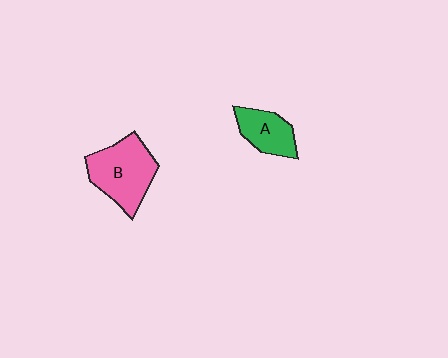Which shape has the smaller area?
Shape A (green).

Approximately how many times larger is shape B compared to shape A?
Approximately 1.7 times.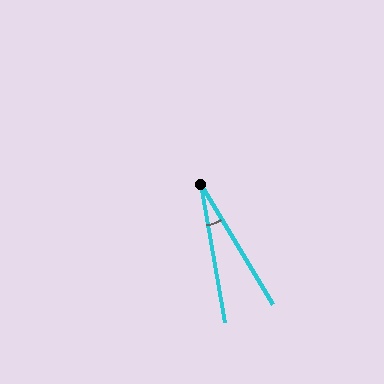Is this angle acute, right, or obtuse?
It is acute.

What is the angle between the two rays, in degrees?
Approximately 21 degrees.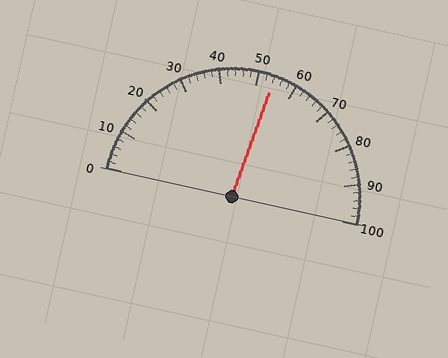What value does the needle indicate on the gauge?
The needle indicates approximately 54.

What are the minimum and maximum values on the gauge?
The gauge ranges from 0 to 100.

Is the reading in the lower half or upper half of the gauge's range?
The reading is in the upper half of the range (0 to 100).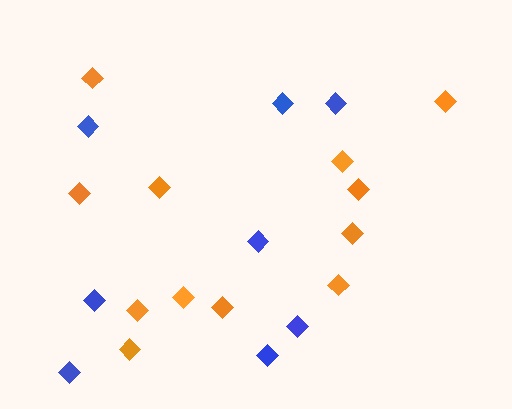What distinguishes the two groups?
There are 2 groups: one group of blue diamonds (8) and one group of orange diamonds (12).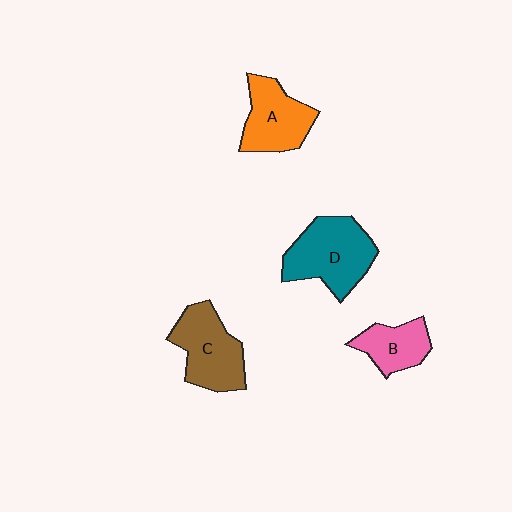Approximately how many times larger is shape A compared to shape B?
Approximately 1.4 times.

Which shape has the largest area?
Shape D (teal).